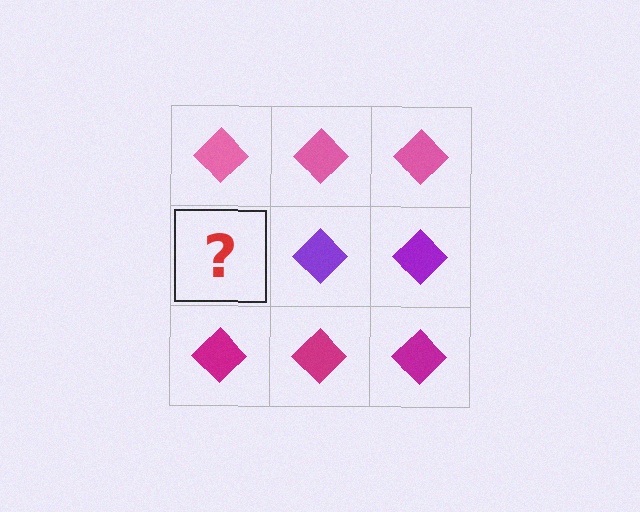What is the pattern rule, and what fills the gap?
The rule is that each row has a consistent color. The gap should be filled with a purple diamond.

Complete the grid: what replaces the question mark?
The question mark should be replaced with a purple diamond.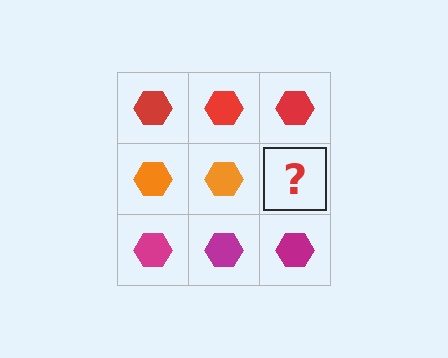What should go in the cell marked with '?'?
The missing cell should contain an orange hexagon.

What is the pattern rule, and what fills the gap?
The rule is that each row has a consistent color. The gap should be filled with an orange hexagon.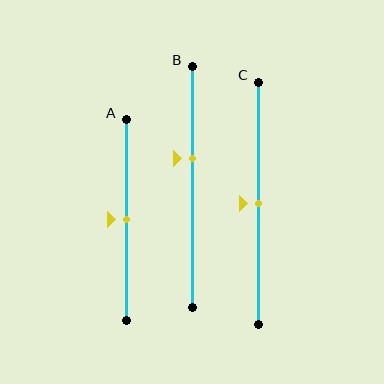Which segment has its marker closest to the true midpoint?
Segment A has its marker closest to the true midpoint.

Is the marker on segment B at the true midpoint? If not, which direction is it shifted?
No, the marker on segment B is shifted upward by about 12% of the segment length.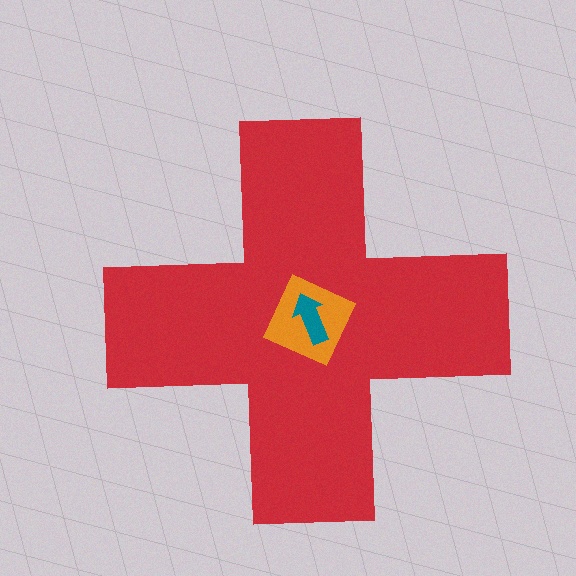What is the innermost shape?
The teal arrow.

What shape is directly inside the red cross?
The orange square.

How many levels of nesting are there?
3.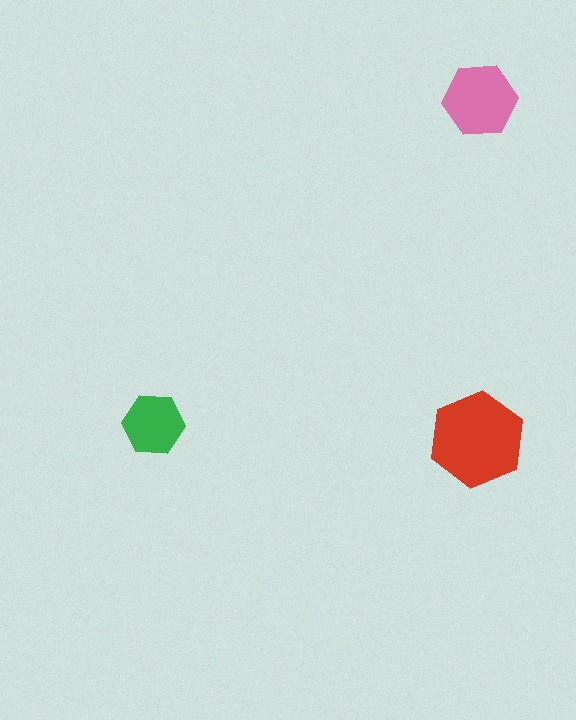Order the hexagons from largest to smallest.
the red one, the pink one, the green one.